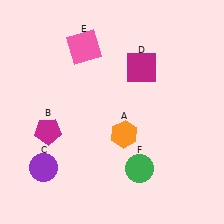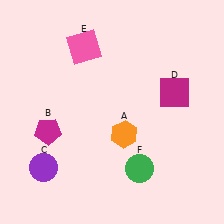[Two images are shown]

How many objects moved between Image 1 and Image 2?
1 object moved between the two images.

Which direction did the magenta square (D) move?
The magenta square (D) moved right.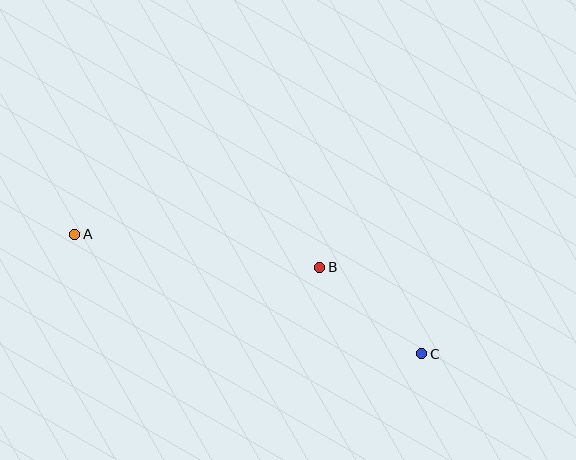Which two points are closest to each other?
Points B and C are closest to each other.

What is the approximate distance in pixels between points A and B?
The distance between A and B is approximately 247 pixels.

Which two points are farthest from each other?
Points A and C are farthest from each other.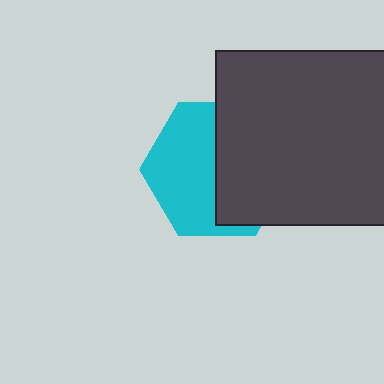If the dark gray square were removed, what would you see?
You would see the complete cyan hexagon.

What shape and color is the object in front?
The object in front is a dark gray square.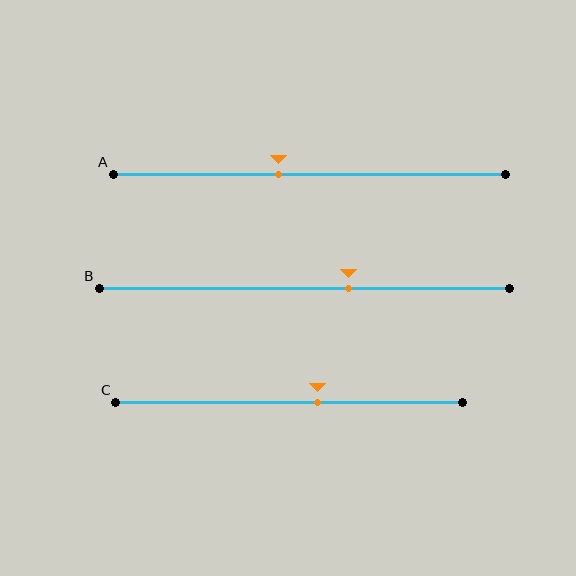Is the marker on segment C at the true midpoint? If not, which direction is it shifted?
No, the marker on segment C is shifted to the right by about 8% of the segment length.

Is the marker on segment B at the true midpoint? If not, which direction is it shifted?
No, the marker on segment B is shifted to the right by about 11% of the segment length.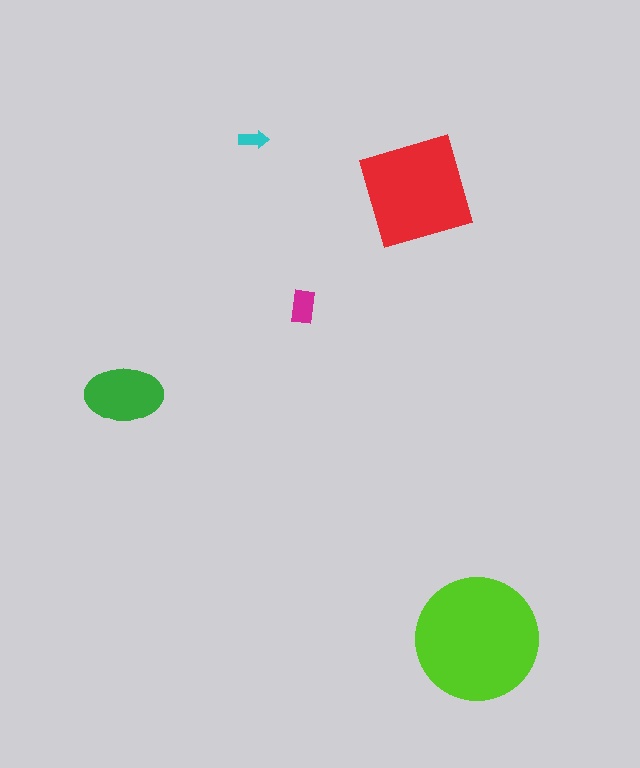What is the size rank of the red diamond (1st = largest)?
2nd.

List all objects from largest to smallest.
The lime circle, the red diamond, the green ellipse, the magenta rectangle, the cyan arrow.